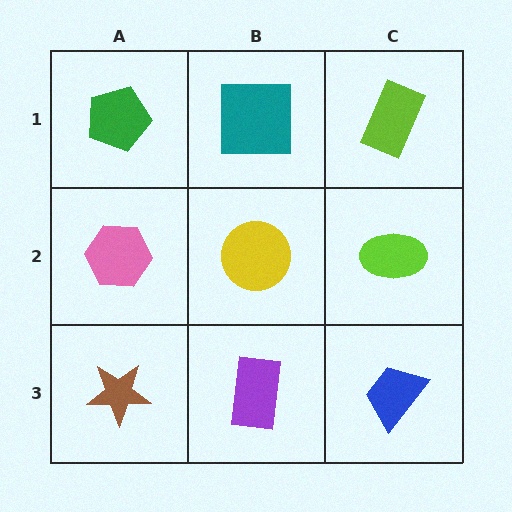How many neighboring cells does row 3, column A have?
2.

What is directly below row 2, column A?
A brown star.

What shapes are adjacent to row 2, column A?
A green pentagon (row 1, column A), a brown star (row 3, column A), a yellow circle (row 2, column B).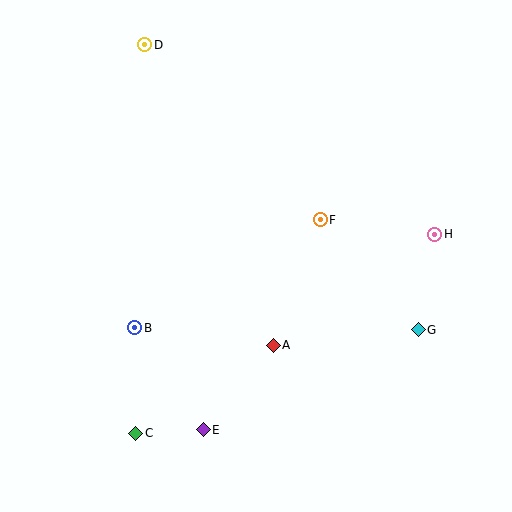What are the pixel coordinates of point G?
Point G is at (418, 330).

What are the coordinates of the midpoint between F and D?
The midpoint between F and D is at (232, 132).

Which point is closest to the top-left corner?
Point D is closest to the top-left corner.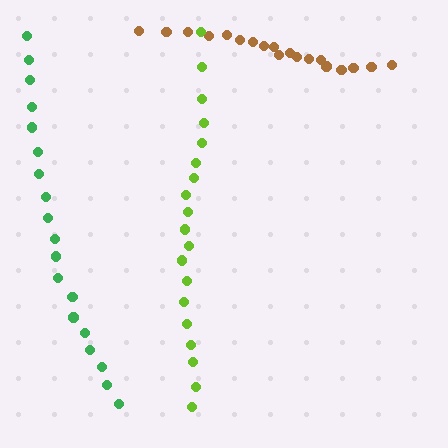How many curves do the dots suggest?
There are 3 distinct paths.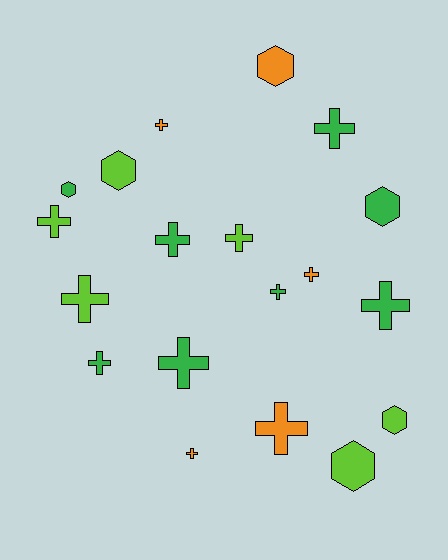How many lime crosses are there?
There are 3 lime crosses.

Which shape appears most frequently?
Cross, with 13 objects.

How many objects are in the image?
There are 19 objects.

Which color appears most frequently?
Green, with 8 objects.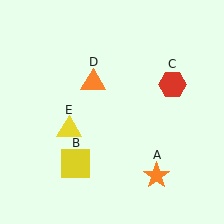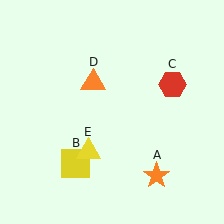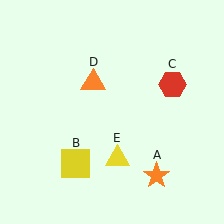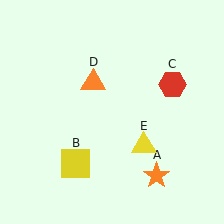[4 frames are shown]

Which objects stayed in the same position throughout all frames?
Orange star (object A) and yellow square (object B) and red hexagon (object C) and orange triangle (object D) remained stationary.